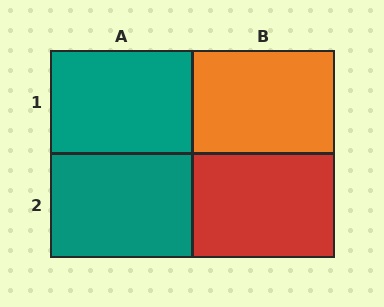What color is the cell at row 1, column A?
Teal.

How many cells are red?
1 cell is red.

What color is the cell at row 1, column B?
Orange.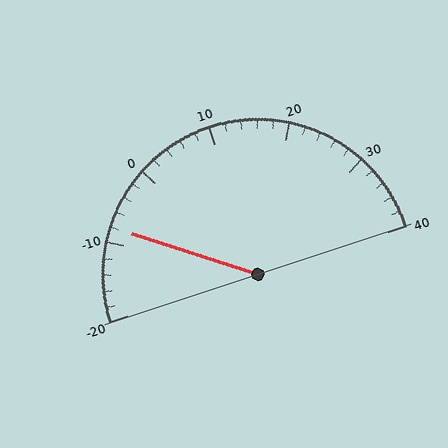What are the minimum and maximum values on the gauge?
The gauge ranges from -20 to 40.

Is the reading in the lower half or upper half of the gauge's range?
The reading is in the lower half of the range (-20 to 40).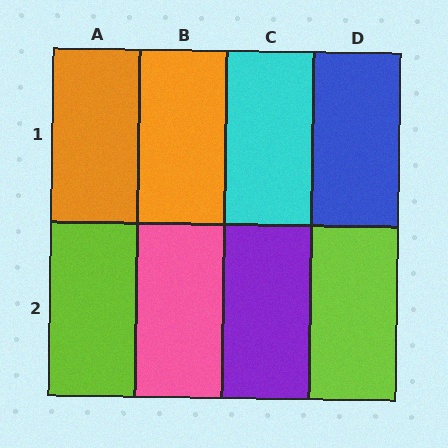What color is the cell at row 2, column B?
Pink.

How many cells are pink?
1 cell is pink.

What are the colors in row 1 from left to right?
Orange, orange, cyan, blue.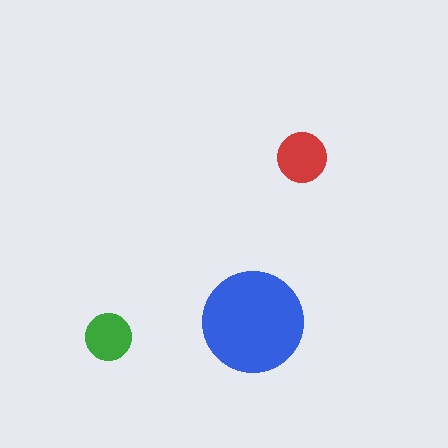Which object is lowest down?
The green circle is bottommost.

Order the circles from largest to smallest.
the blue one, the red one, the green one.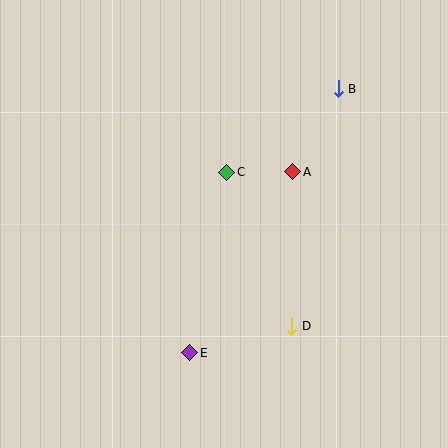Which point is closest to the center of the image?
Point C at (227, 172) is closest to the center.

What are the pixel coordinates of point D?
Point D is at (292, 326).